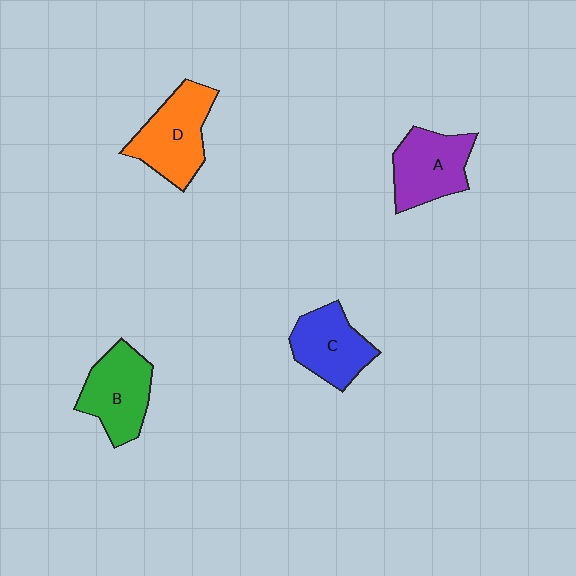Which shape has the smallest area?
Shape C (blue).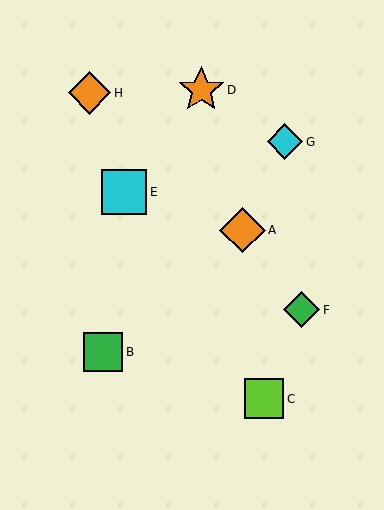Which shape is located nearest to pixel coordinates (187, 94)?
The orange star (labeled D) at (201, 90) is nearest to that location.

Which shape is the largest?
The orange star (labeled D) is the largest.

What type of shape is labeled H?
Shape H is an orange diamond.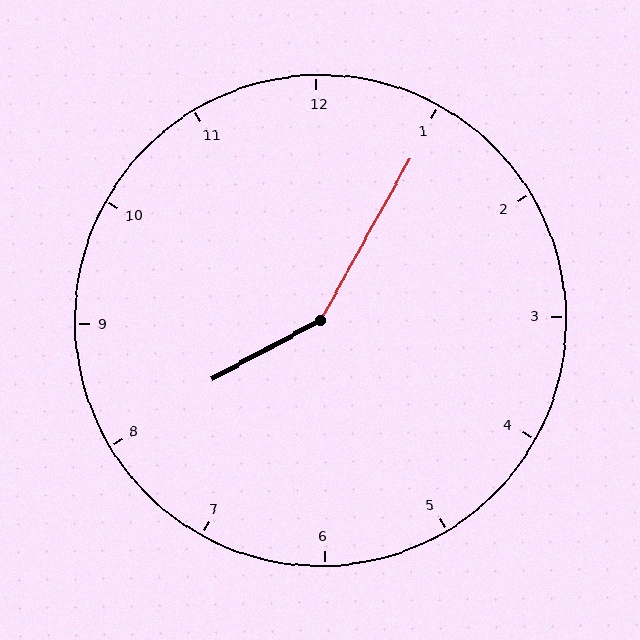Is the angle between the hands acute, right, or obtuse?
It is obtuse.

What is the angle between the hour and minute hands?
Approximately 148 degrees.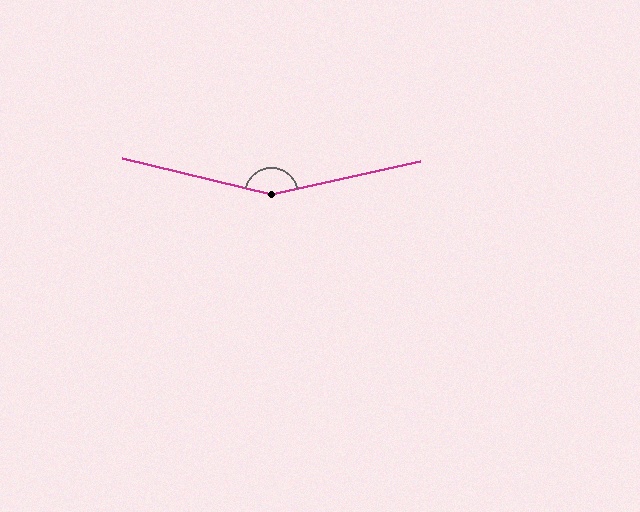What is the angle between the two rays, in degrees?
Approximately 154 degrees.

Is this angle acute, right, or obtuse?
It is obtuse.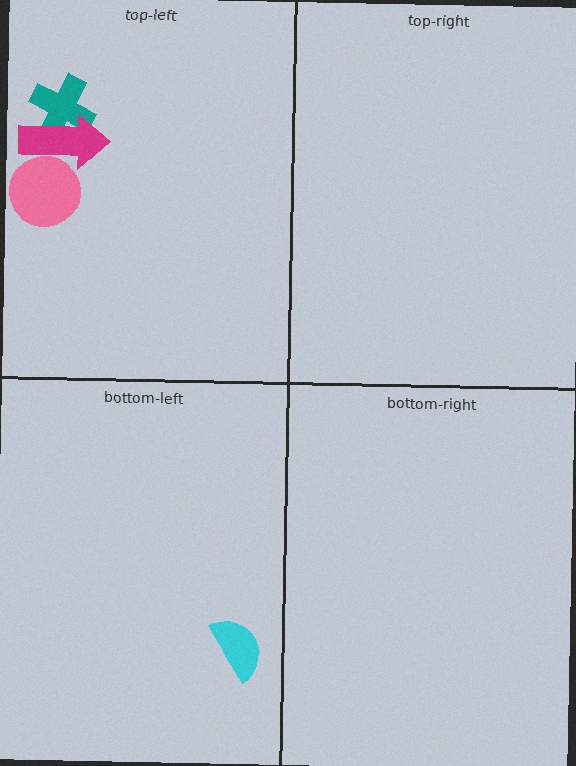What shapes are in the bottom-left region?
The cyan semicircle.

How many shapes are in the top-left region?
3.